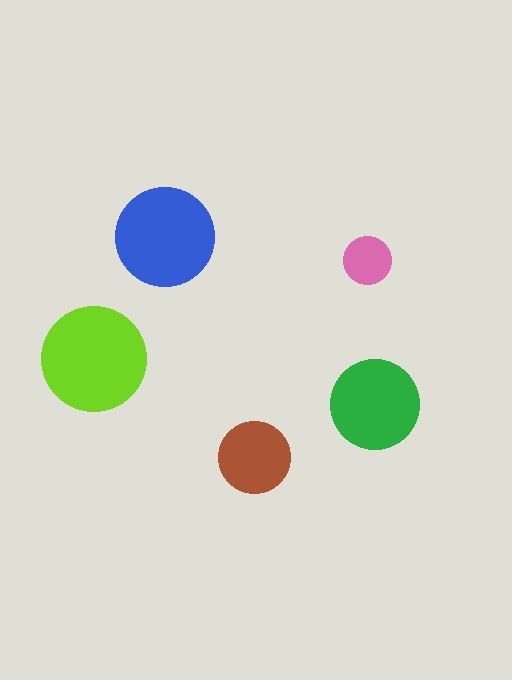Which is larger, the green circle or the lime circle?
The lime one.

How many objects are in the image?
There are 5 objects in the image.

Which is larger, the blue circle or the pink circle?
The blue one.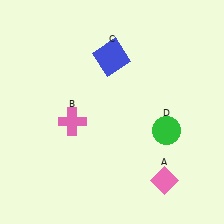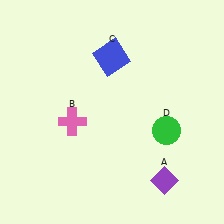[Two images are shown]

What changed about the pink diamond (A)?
In Image 1, A is pink. In Image 2, it changed to purple.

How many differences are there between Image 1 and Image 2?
There is 1 difference between the two images.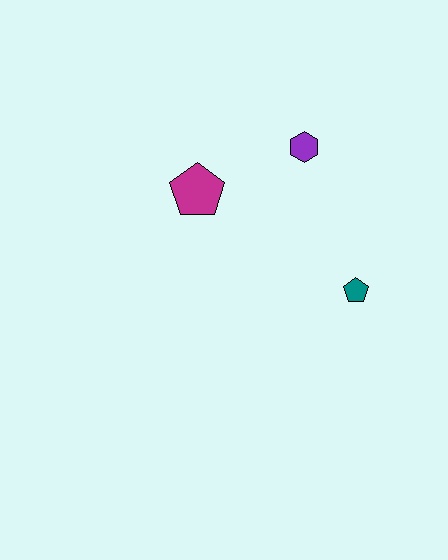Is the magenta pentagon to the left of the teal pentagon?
Yes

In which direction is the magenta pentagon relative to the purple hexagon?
The magenta pentagon is to the left of the purple hexagon.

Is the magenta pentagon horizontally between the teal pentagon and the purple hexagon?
No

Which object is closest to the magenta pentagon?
The purple hexagon is closest to the magenta pentagon.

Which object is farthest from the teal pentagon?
The magenta pentagon is farthest from the teal pentagon.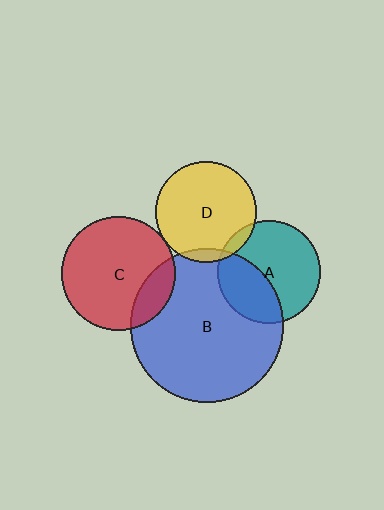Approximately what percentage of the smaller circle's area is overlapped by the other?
Approximately 5%.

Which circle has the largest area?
Circle B (blue).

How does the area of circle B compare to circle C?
Approximately 1.8 times.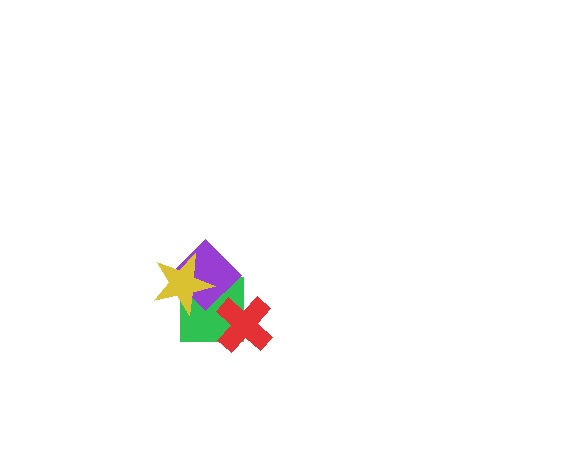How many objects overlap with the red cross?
1 object overlaps with the red cross.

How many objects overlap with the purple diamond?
2 objects overlap with the purple diamond.